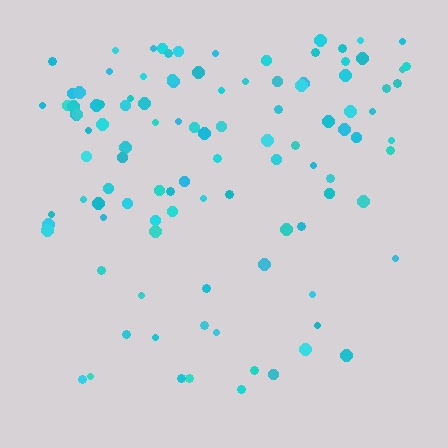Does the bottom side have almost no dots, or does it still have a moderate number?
Still a moderate number, just noticeably fewer than the top.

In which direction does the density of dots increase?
From bottom to top, with the top side densest.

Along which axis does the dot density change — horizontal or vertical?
Vertical.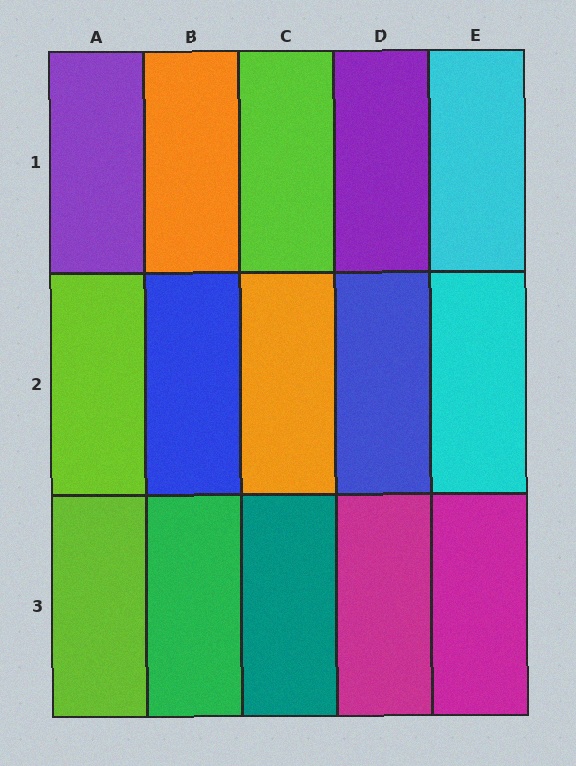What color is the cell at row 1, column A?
Purple.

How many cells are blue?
2 cells are blue.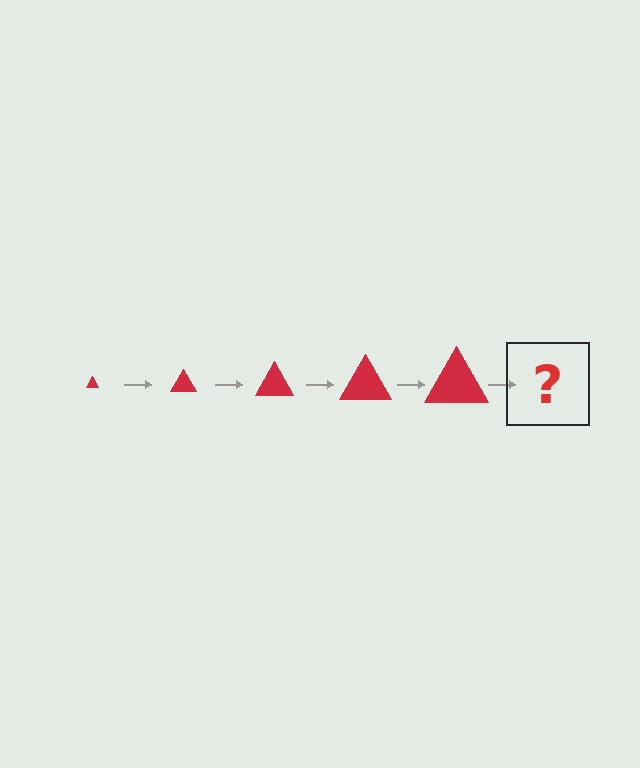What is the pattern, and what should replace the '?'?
The pattern is that the triangle gets progressively larger each step. The '?' should be a red triangle, larger than the previous one.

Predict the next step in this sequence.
The next step is a red triangle, larger than the previous one.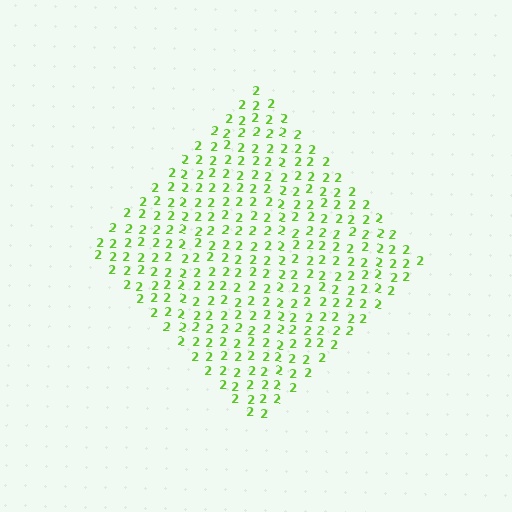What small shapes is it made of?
It is made of small digit 2's.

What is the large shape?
The large shape is a diamond.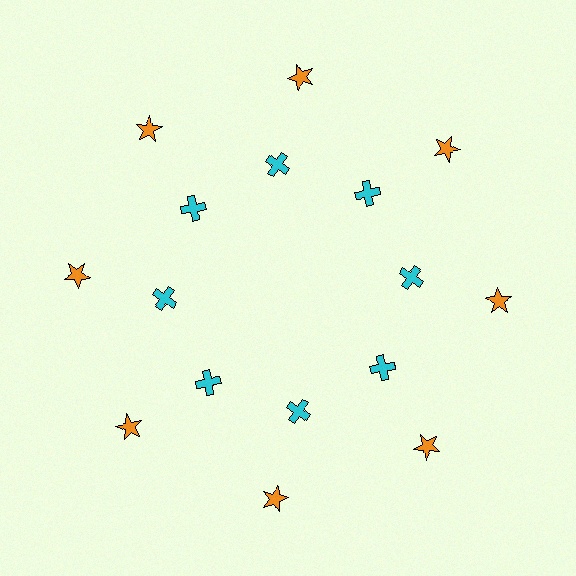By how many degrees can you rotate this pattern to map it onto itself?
The pattern maps onto itself every 45 degrees of rotation.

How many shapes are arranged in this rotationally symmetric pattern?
There are 16 shapes, arranged in 8 groups of 2.